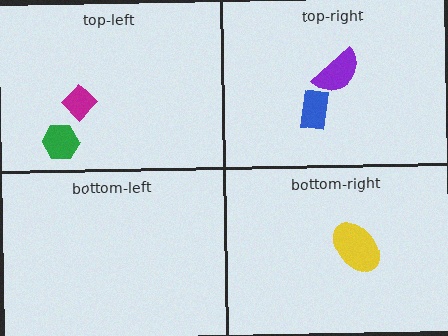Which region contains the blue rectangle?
The top-right region.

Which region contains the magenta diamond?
The top-left region.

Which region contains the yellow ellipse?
The bottom-right region.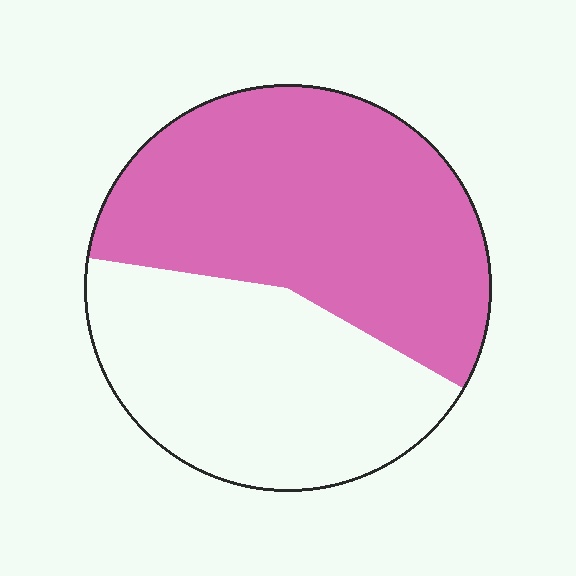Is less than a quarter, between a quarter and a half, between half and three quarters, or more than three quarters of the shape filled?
Between half and three quarters.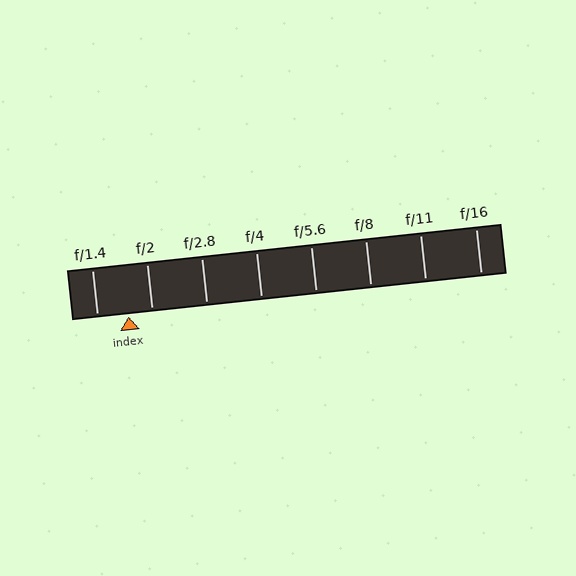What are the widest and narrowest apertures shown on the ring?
The widest aperture shown is f/1.4 and the narrowest is f/16.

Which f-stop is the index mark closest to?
The index mark is closest to f/2.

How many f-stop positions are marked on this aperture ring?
There are 8 f-stop positions marked.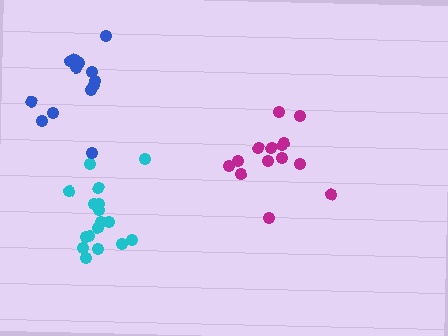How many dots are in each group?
Group 1: 14 dots, Group 2: 17 dots, Group 3: 13 dots (44 total).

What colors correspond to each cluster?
The clusters are colored: magenta, cyan, blue.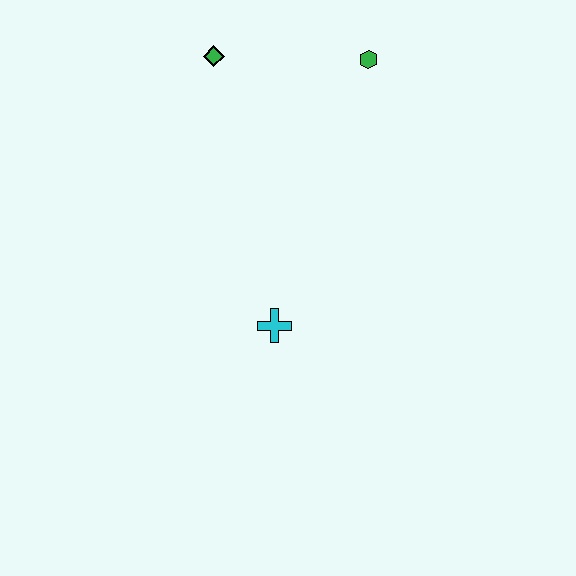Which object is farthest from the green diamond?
The cyan cross is farthest from the green diamond.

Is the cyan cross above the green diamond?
No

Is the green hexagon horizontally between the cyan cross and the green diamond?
No